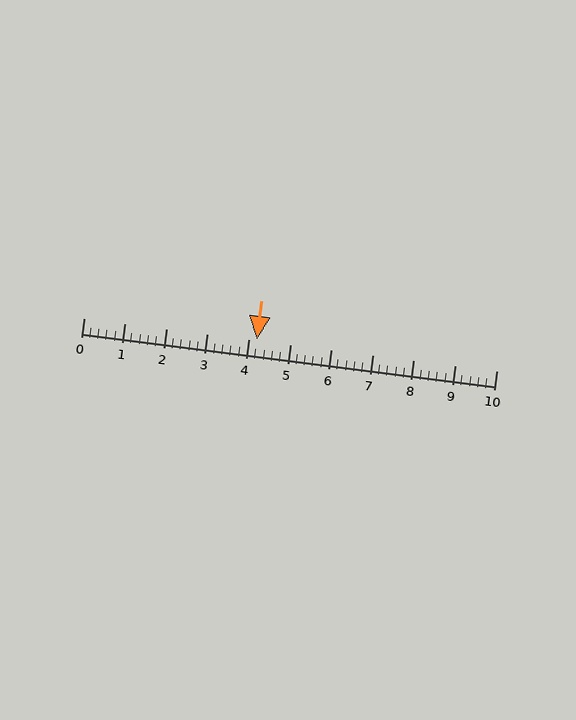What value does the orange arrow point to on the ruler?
The orange arrow points to approximately 4.2.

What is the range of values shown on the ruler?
The ruler shows values from 0 to 10.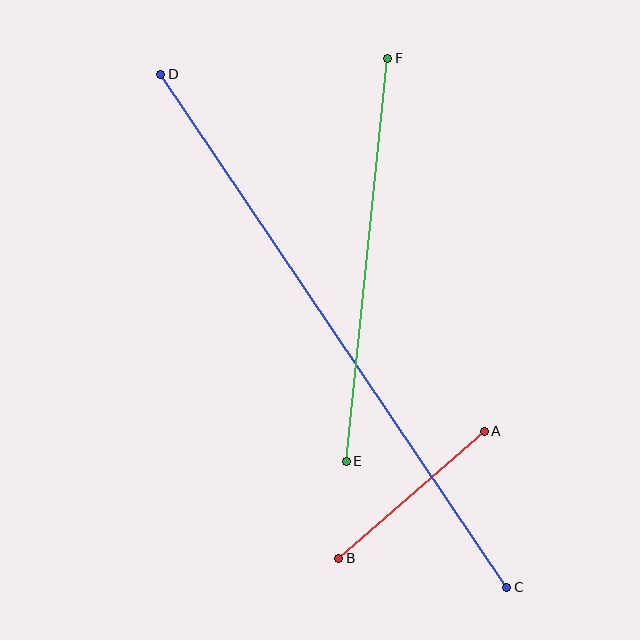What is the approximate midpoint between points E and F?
The midpoint is at approximately (367, 260) pixels.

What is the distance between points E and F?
The distance is approximately 405 pixels.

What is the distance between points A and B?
The distance is approximately 193 pixels.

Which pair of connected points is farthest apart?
Points C and D are farthest apart.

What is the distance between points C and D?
The distance is approximately 619 pixels.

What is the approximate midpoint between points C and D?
The midpoint is at approximately (334, 331) pixels.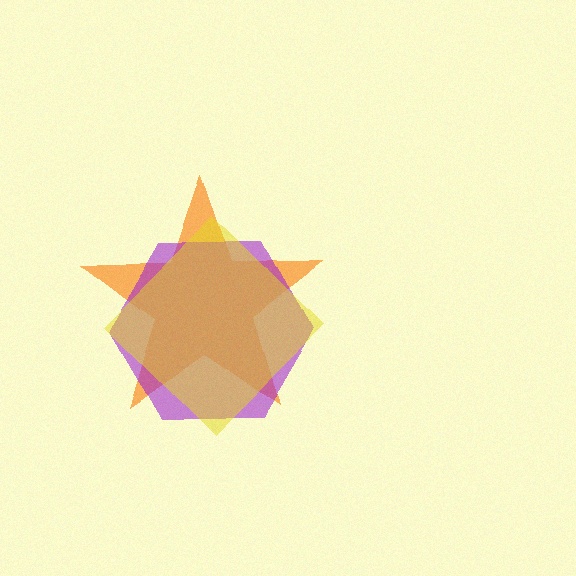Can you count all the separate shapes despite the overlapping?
Yes, there are 3 separate shapes.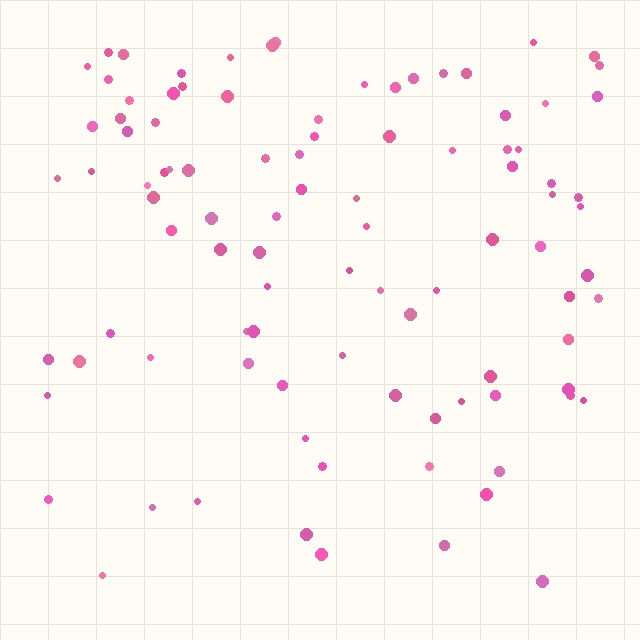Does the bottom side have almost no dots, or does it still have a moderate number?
Still a moderate number, just noticeably fewer than the top.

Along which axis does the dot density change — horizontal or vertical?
Vertical.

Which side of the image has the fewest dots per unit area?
The bottom.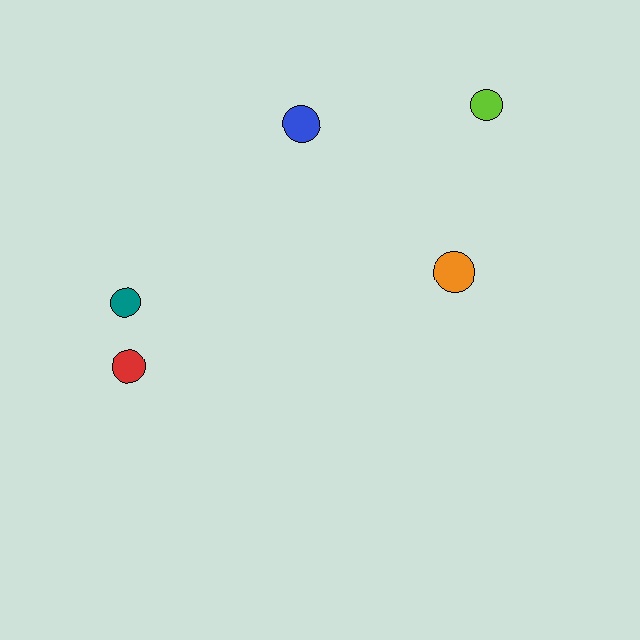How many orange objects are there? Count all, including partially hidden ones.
There is 1 orange object.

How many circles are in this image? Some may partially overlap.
There are 5 circles.